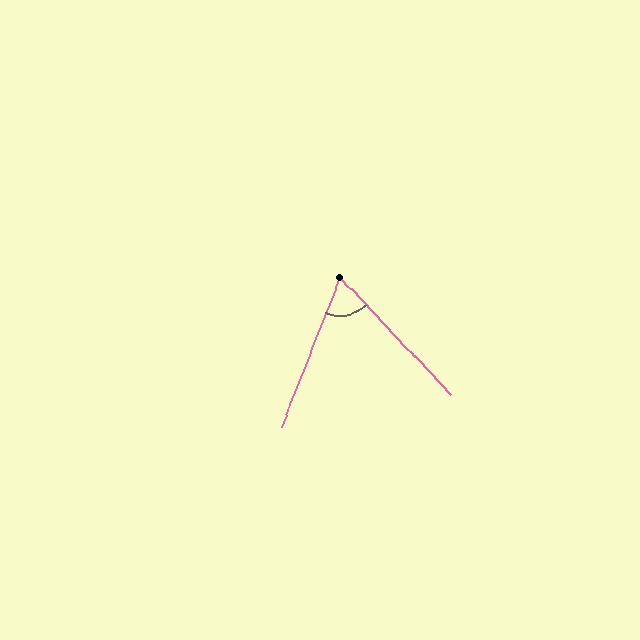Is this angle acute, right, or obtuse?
It is acute.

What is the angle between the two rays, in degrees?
Approximately 65 degrees.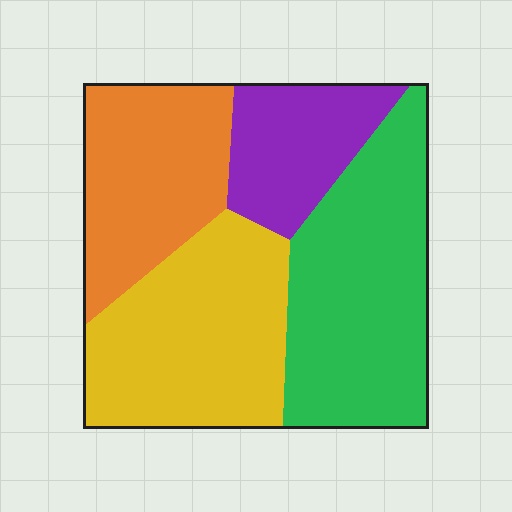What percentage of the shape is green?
Green covers roughly 35% of the shape.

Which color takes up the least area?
Purple, at roughly 15%.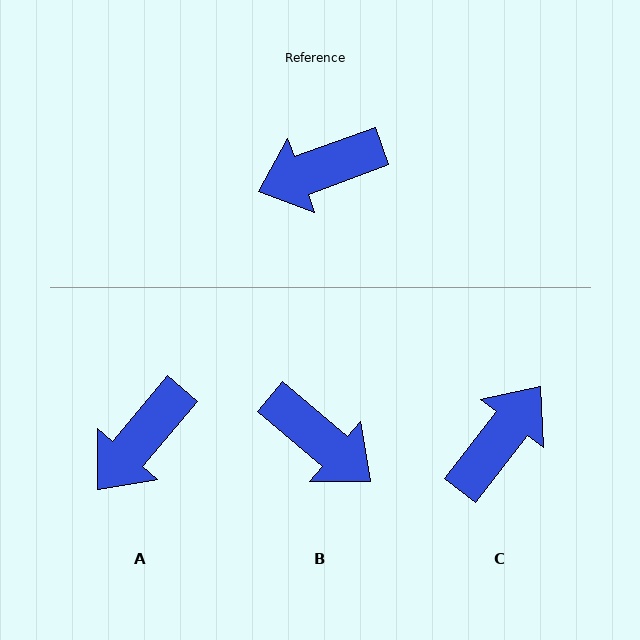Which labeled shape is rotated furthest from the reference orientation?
C, about 148 degrees away.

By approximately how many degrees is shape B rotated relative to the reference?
Approximately 120 degrees counter-clockwise.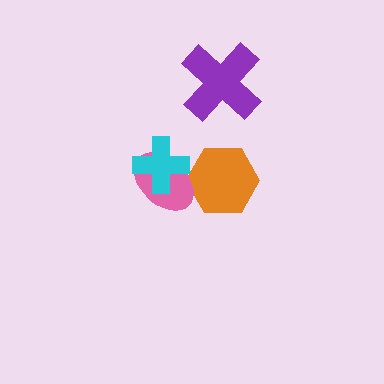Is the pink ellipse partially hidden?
Yes, it is partially covered by another shape.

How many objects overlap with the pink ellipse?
2 objects overlap with the pink ellipse.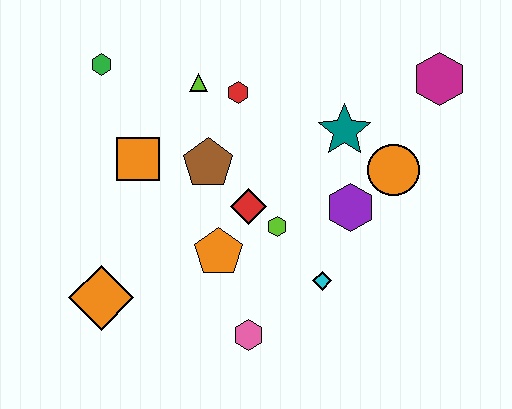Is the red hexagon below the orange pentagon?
No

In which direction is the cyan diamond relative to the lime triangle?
The cyan diamond is below the lime triangle.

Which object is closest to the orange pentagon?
The red diamond is closest to the orange pentagon.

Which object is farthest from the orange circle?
The orange diamond is farthest from the orange circle.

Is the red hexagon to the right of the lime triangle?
Yes